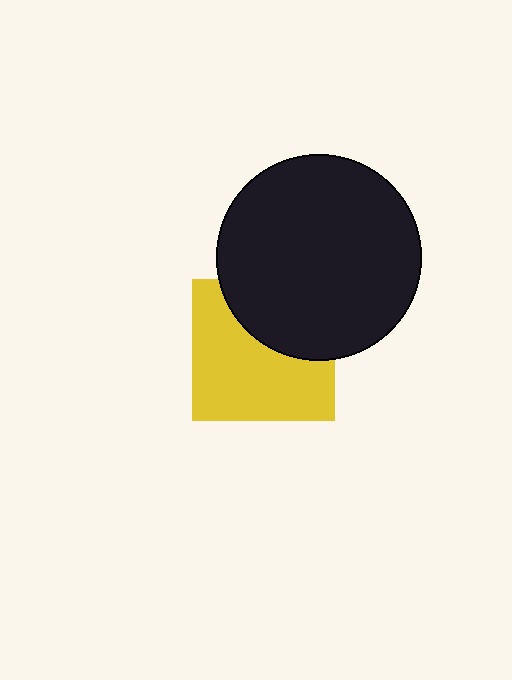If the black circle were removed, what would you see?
You would see the complete yellow square.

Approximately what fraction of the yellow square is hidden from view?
Roughly 37% of the yellow square is hidden behind the black circle.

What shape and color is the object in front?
The object in front is a black circle.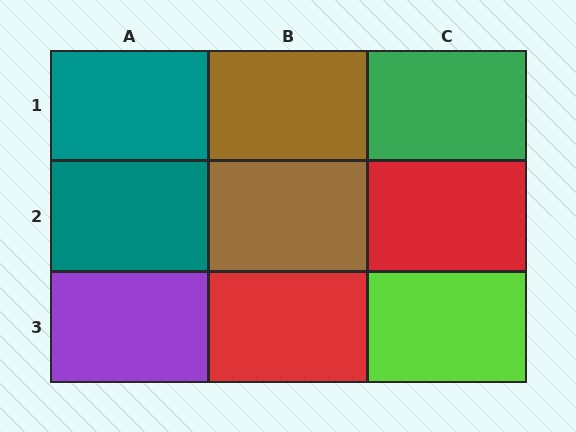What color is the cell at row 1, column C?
Green.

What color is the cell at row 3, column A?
Purple.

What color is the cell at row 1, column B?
Brown.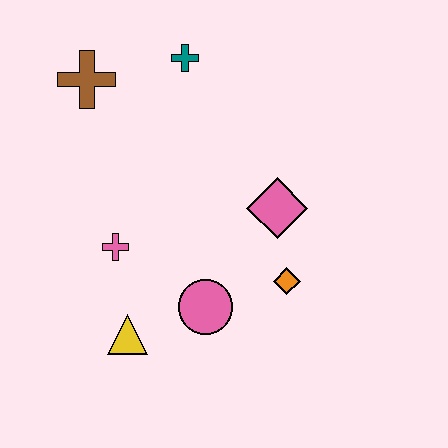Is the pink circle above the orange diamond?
No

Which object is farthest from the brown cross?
The orange diamond is farthest from the brown cross.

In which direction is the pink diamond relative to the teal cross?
The pink diamond is below the teal cross.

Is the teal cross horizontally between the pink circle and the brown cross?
Yes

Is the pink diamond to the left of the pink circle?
No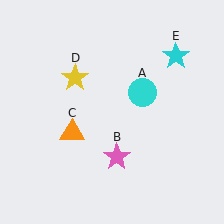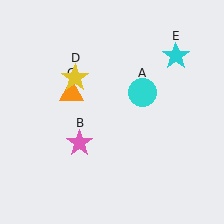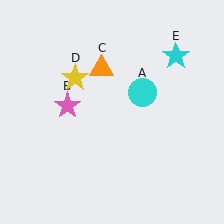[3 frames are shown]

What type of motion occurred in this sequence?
The pink star (object B), orange triangle (object C) rotated clockwise around the center of the scene.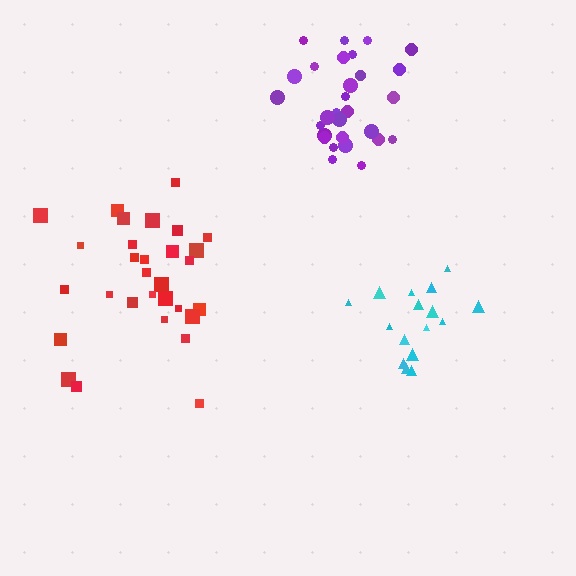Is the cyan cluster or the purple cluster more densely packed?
Purple.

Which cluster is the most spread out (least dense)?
Red.